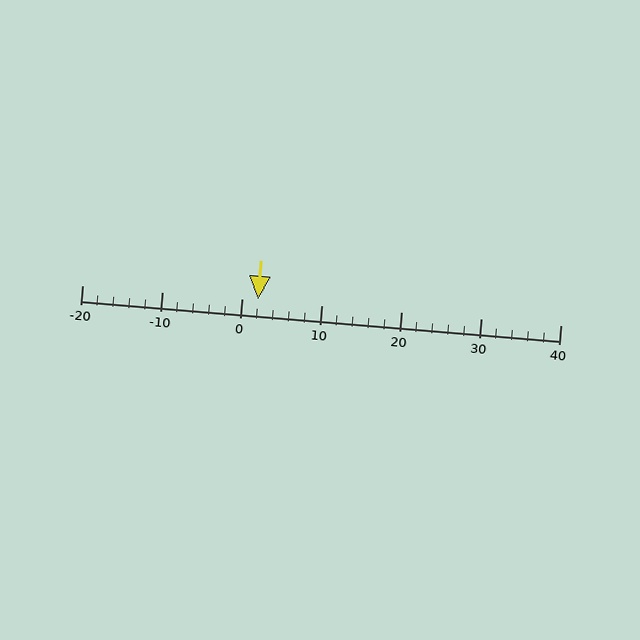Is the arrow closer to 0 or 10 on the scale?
The arrow is closer to 0.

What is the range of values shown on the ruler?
The ruler shows values from -20 to 40.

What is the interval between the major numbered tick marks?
The major tick marks are spaced 10 units apart.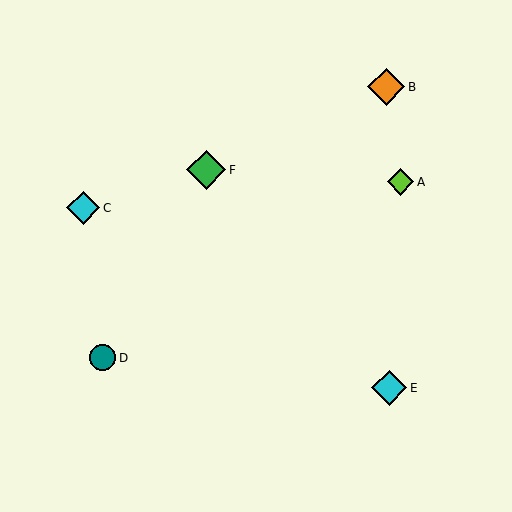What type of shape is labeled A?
Shape A is a lime diamond.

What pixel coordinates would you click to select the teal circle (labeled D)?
Click at (102, 358) to select the teal circle D.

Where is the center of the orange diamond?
The center of the orange diamond is at (386, 87).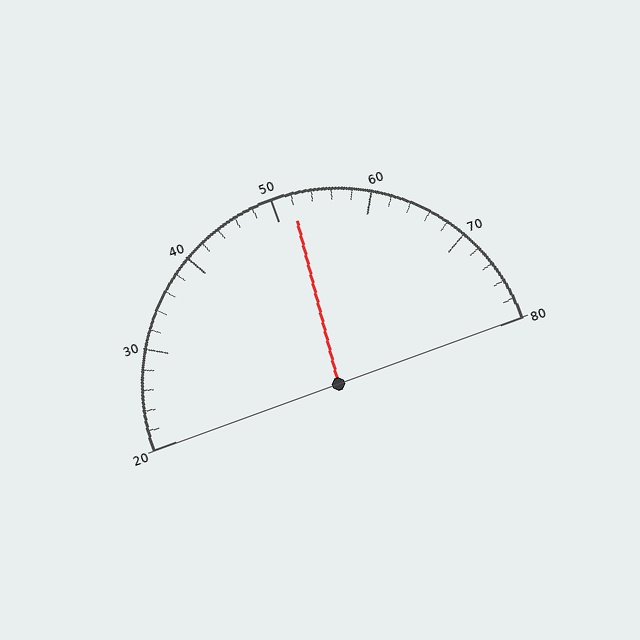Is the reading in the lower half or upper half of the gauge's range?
The reading is in the upper half of the range (20 to 80).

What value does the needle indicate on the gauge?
The needle indicates approximately 52.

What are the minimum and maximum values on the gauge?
The gauge ranges from 20 to 80.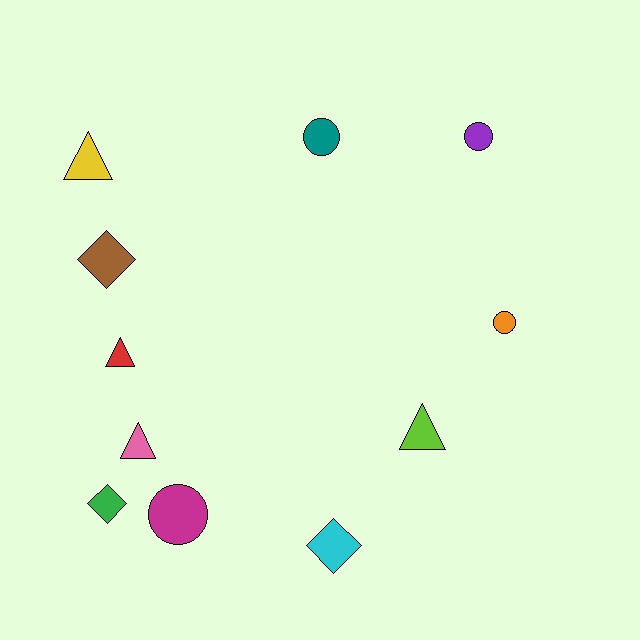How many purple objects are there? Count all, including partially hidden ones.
There is 1 purple object.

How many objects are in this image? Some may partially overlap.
There are 11 objects.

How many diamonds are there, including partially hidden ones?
There are 3 diamonds.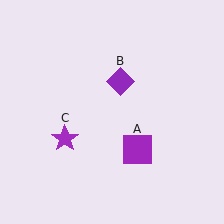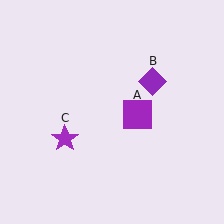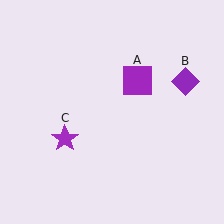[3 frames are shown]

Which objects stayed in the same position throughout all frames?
Purple star (object C) remained stationary.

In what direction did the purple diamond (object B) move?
The purple diamond (object B) moved right.